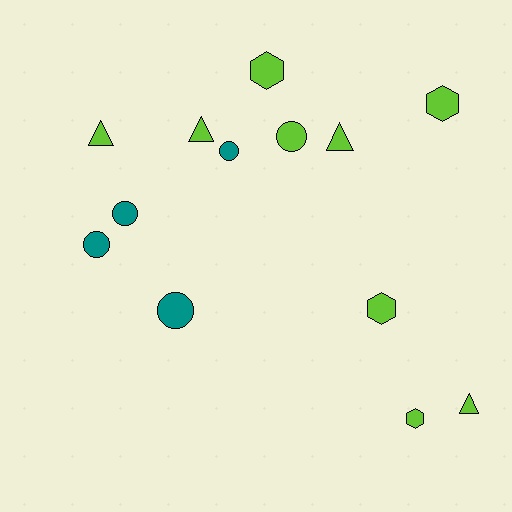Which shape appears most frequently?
Circle, with 5 objects.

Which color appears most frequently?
Lime, with 9 objects.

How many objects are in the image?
There are 13 objects.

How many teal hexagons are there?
There are no teal hexagons.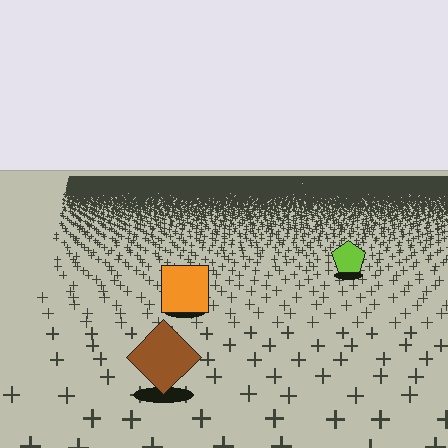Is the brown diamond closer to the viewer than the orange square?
Yes. The brown diamond is closer — you can tell from the texture gradient: the ground texture is coarser near it.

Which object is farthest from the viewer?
The lime pentagon is farthest from the viewer. It appears smaller and the ground texture around it is denser.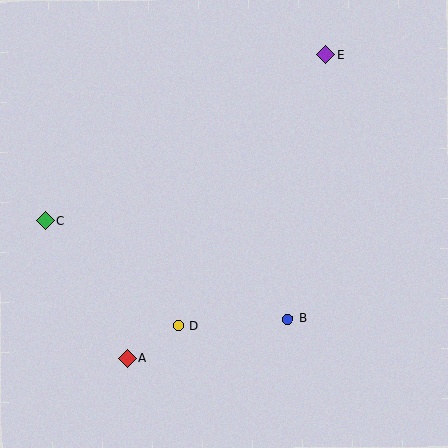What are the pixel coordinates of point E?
Point E is at (325, 55).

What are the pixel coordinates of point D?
Point D is at (178, 326).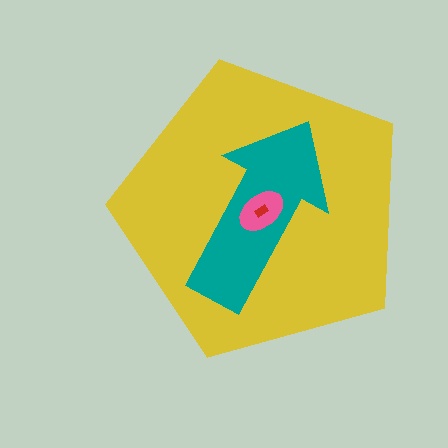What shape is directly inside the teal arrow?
The pink ellipse.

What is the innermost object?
The red rectangle.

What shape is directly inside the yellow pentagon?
The teal arrow.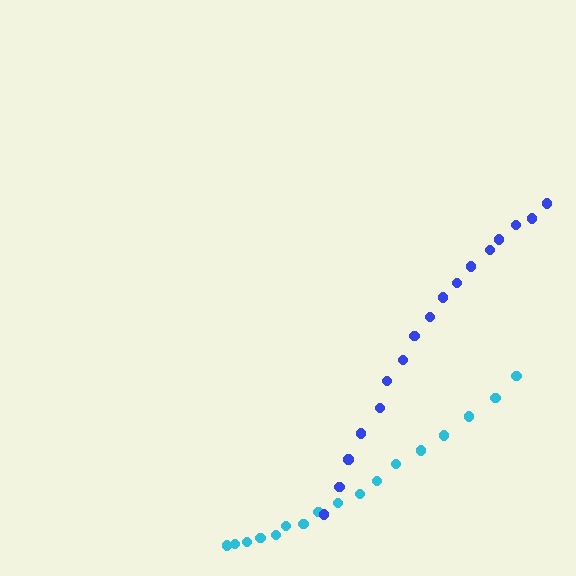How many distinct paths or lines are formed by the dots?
There are 2 distinct paths.